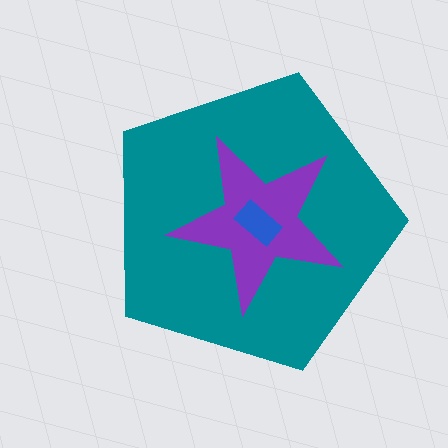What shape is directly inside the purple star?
The blue rectangle.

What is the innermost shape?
The blue rectangle.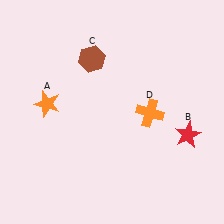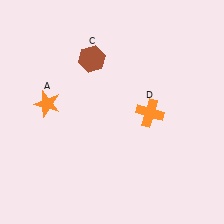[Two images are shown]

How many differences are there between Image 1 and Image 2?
There is 1 difference between the two images.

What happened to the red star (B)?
The red star (B) was removed in Image 2. It was in the bottom-right area of Image 1.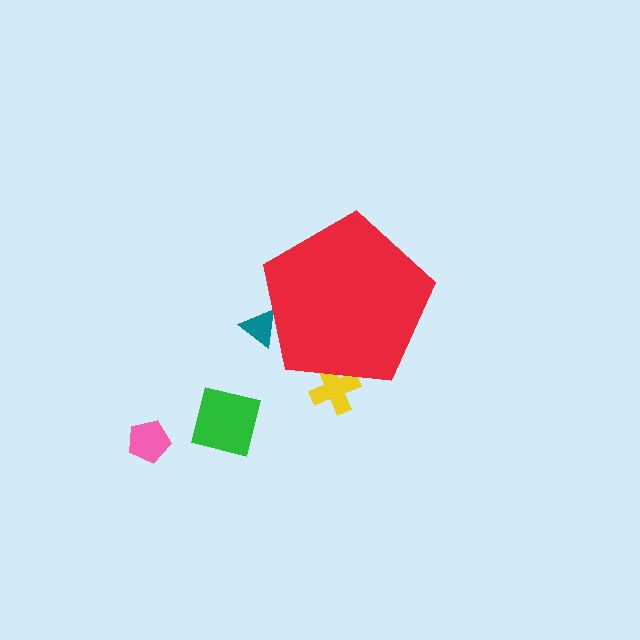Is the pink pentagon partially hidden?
No, the pink pentagon is fully visible.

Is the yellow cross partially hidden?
Yes, the yellow cross is partially hidden behind the red pentagon.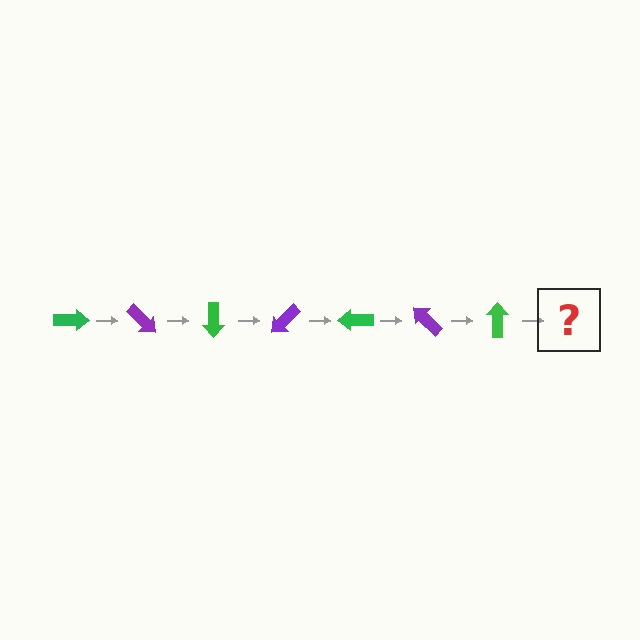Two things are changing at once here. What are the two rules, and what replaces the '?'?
The two rules are that it rotates 45 degrees each step and the color cycles through green and purple. The '?' should be a purple arrow, rotated 315 degrees from the start.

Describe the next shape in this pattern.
It should be a purple arrow, rotated 315 degrees from the start.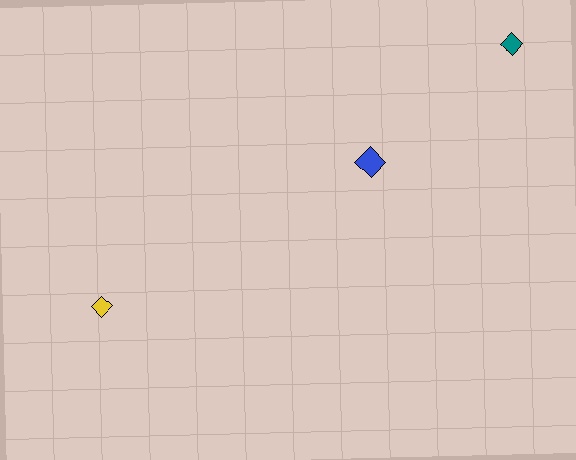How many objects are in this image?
There are 3 objects.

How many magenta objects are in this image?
There are no magenta objects.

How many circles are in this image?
There are no circles.